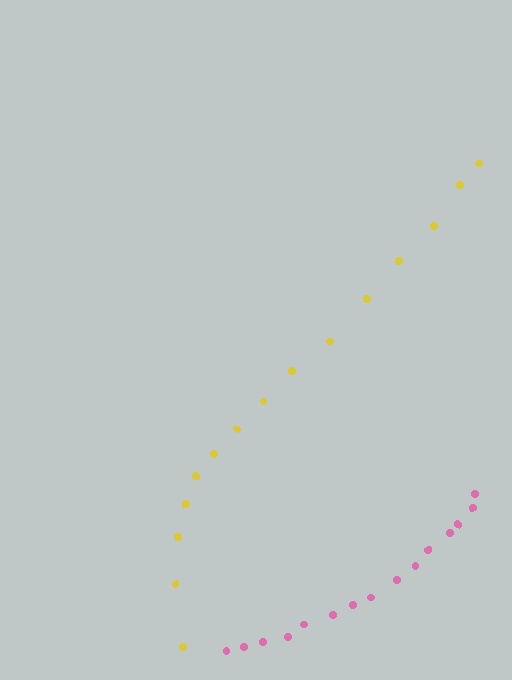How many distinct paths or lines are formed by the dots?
There are 2 distinct paths.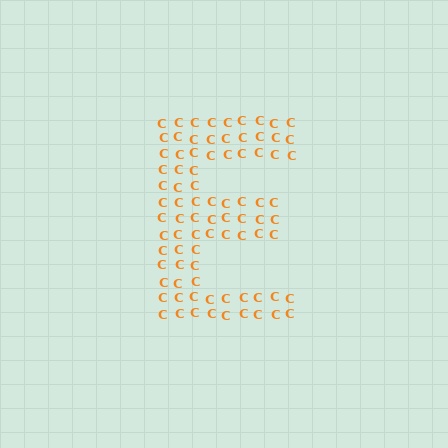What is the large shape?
The large shape is the letter E.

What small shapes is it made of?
It is made of small letter C's.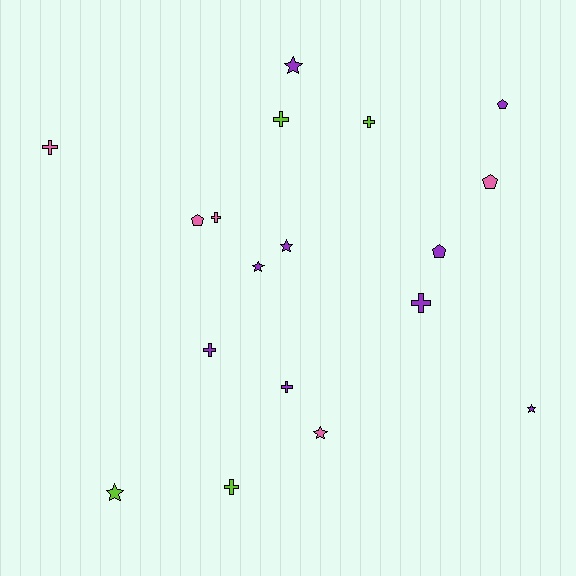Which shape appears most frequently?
Cross, with 8 objects.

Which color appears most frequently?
Purple, with 9 objects.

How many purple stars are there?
There are 4 purple stars.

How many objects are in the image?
There are 18 objects.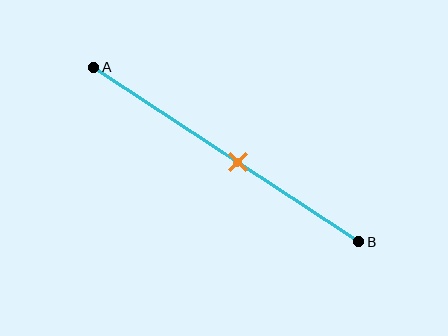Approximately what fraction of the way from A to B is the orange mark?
The orange mark is approximately 55% of the way from A to B.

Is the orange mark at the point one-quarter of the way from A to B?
No, the mark is at about 55% from A, not at the 25% one-quarter point.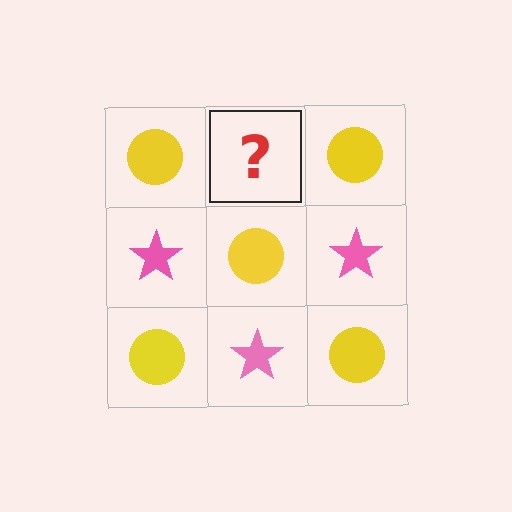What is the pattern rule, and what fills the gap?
The rule is that it alternates yellow circle and pink star in a checkerboard pattern. The gap should be filled with a pink star.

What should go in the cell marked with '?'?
The missing cell should contain a pink star.